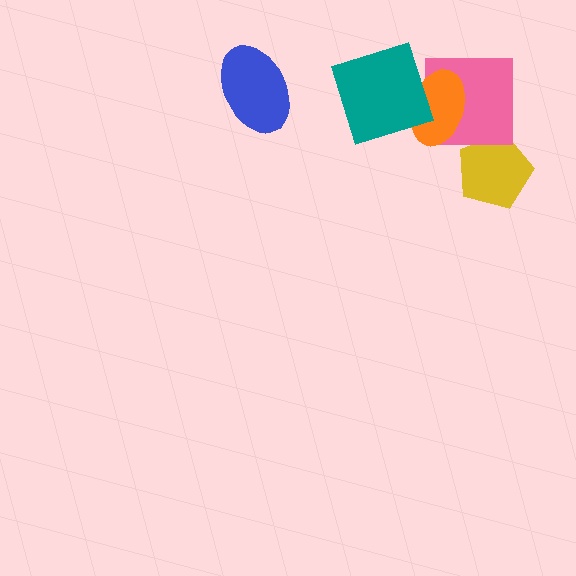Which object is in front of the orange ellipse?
The teal square is in front of the orange ellipse.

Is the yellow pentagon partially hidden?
Yes, it is partially covered by another shape.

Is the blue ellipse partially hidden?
No, no other shape covers it.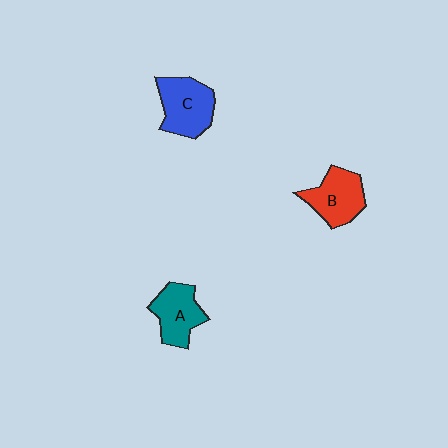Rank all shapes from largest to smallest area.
From largest to smallest: C (blue), B (red), A (teal).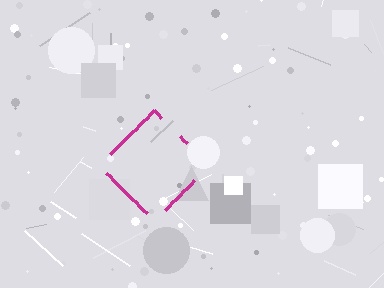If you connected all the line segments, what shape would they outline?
They would outline a diamond.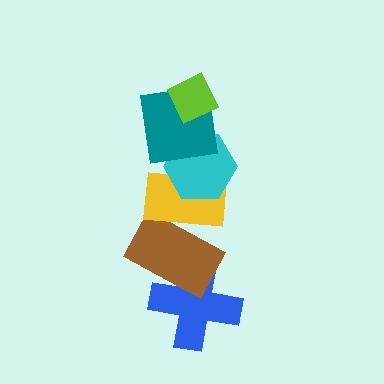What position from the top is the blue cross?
The blue cross is 6th from the top.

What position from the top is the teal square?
The teal square is 2nd from the top.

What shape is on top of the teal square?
The lime diamond is on top of the teal square.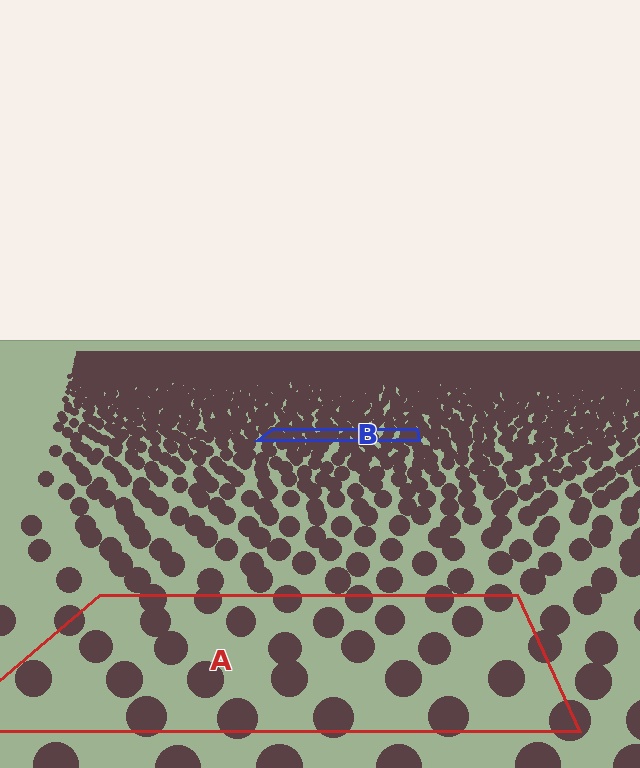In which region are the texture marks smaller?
The texture marks are smaller in region B, because it is farther away.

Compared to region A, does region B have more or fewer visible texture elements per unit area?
Region B has more texture elements per unit area — they are packed more densely because it is farther away.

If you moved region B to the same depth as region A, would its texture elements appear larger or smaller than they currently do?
They would appear larger. At a closer depth, the same texture elements are projected at a bigger on-screen size.